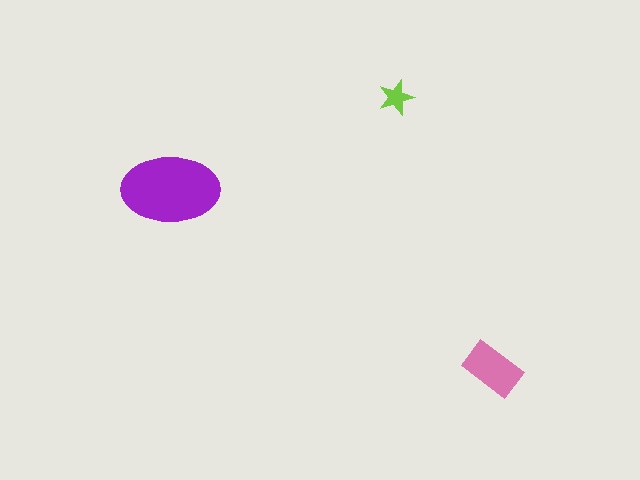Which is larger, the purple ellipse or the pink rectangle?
The purple ellipse.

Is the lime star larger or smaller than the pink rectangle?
Smaller.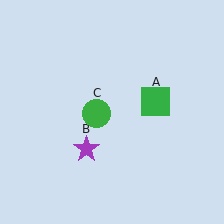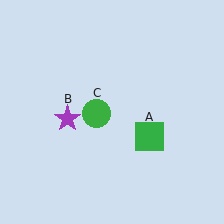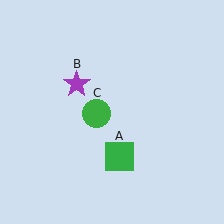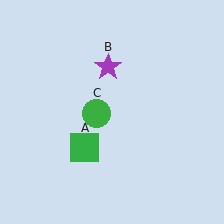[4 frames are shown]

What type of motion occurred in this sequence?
The green square (object A), purple star (object B) rotated clockwise around the center of the scene.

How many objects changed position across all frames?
2 objects changed position: green square (object A), purple star (object B).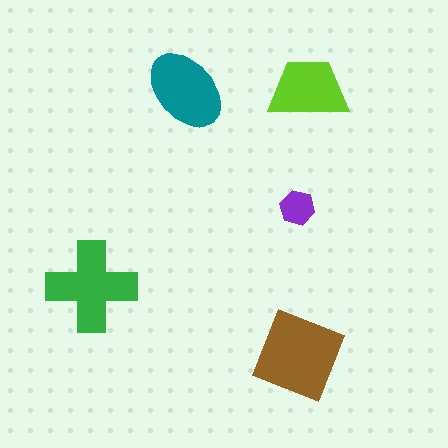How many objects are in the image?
There are 5 objects in the image.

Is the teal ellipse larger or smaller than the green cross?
Smaller.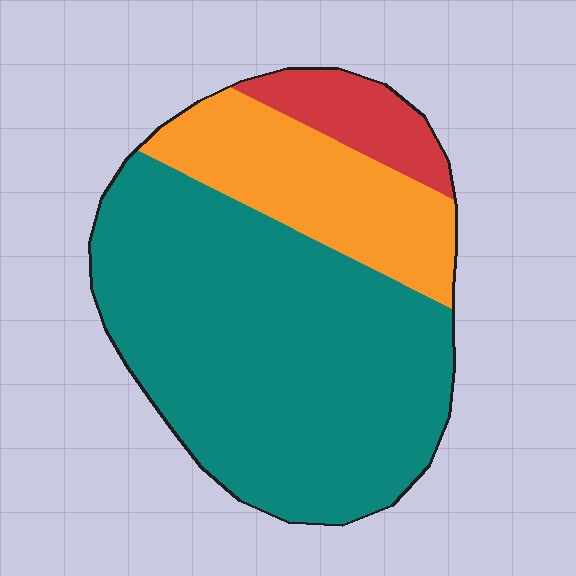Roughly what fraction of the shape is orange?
Orange takes up about one quarter (1/4) of the shape.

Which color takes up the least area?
Red, at roughly 10%.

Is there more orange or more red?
Orange.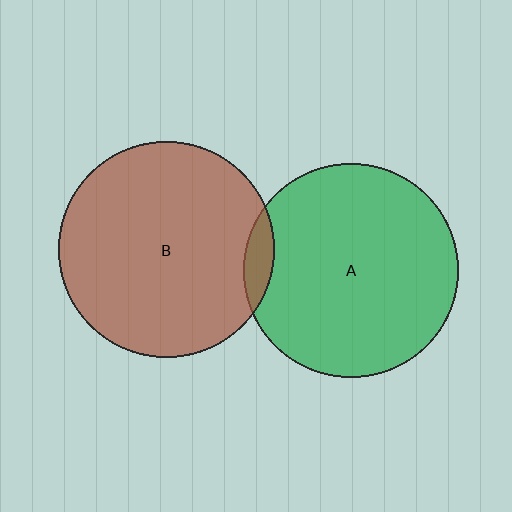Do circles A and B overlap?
Yes.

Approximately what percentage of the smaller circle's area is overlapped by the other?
Approximately 5%.